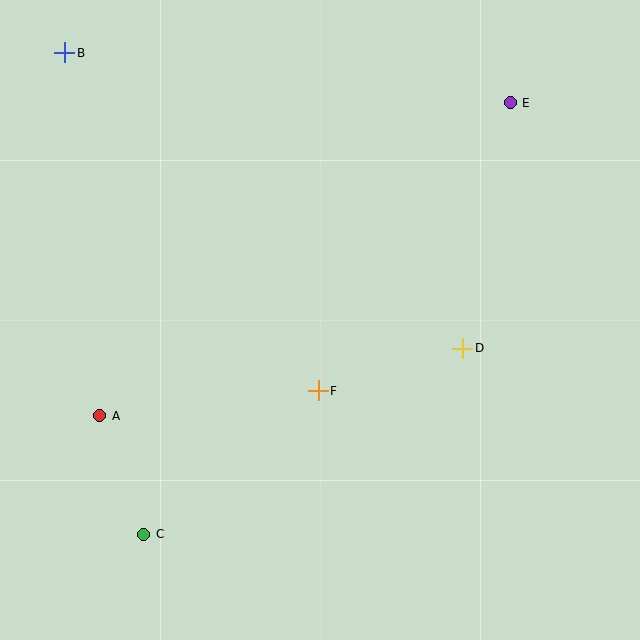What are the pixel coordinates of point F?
Point F is at (318, 391).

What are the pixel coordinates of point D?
Point D is at (463, 348).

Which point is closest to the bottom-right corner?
Point D is closest to the bottom-right corner.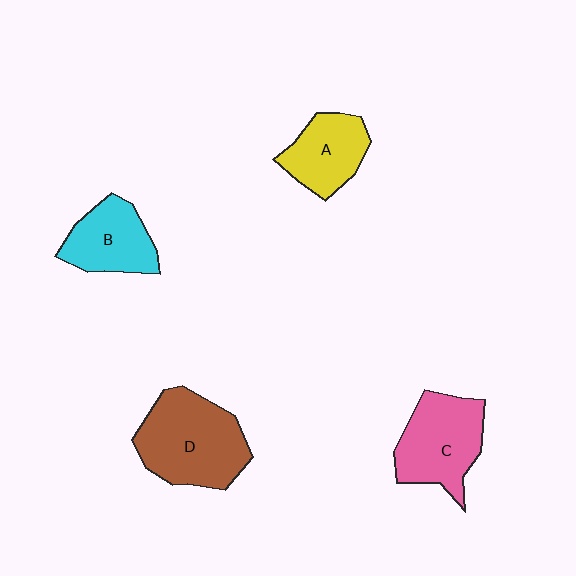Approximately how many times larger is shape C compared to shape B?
Approximately 1.3 times.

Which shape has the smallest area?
Shape A (yellow).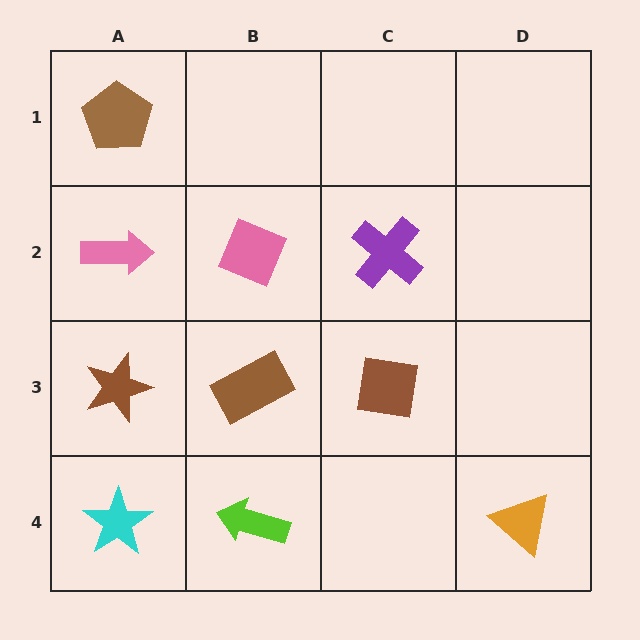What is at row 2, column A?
A pink arrow.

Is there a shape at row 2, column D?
No, that cell is empty.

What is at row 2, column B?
A pink diamond.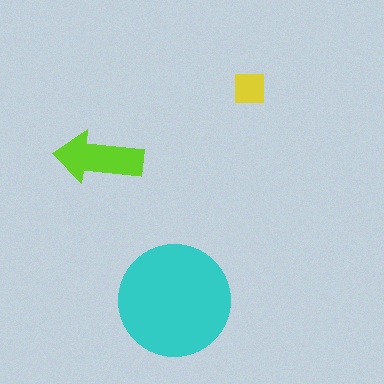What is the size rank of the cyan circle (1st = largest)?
1st.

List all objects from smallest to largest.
The yellow square, the lime arrow, the cyan circle.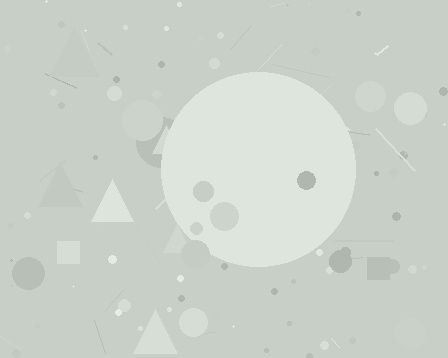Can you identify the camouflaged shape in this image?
The camouflaged shape is a circle.